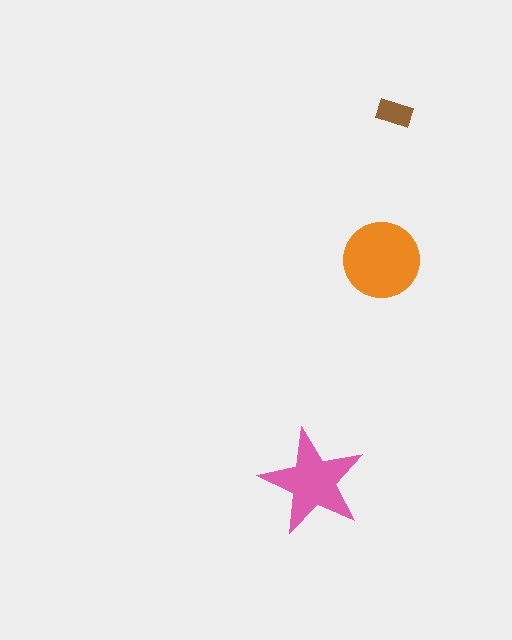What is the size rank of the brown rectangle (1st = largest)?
3rd.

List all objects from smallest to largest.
The brown rectangle, the pink star, the orange circle.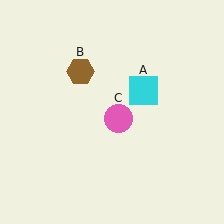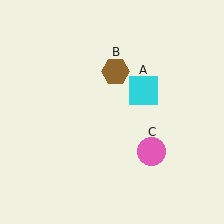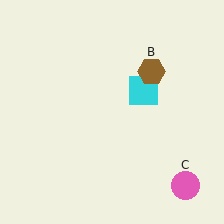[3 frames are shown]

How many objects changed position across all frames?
2 objects changed position: brown hexagon (object B), pink circle (object C).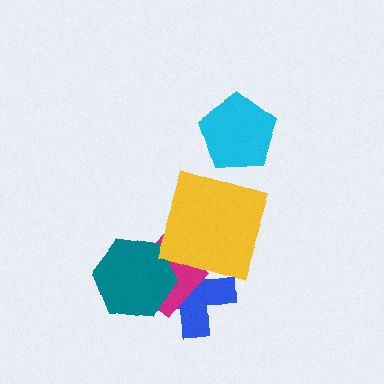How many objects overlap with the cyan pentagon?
0 objects overlap with the cyan pentagon.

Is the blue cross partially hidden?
Yes, it is partially covered by another shape.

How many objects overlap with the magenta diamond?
3 objects overlap with the magenta diamond.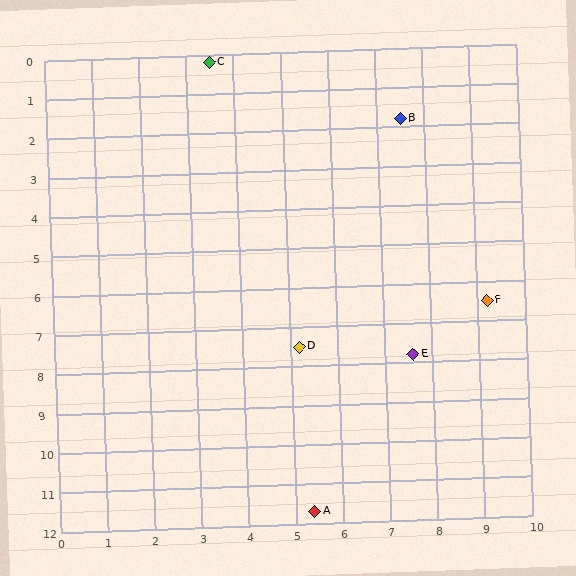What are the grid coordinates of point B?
Point B is at approximately (7.5, 1.8).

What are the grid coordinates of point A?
Point A is at approximately (5.4, 11.7).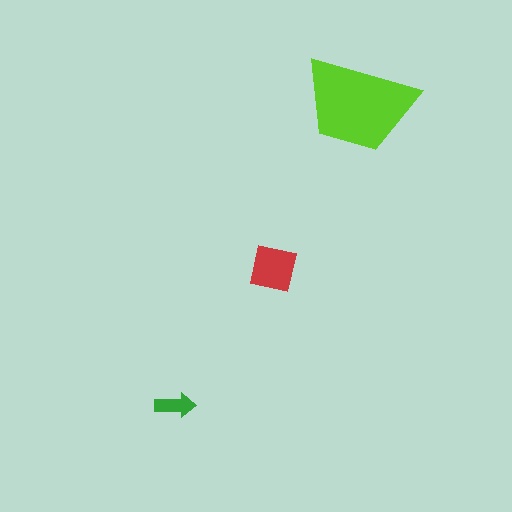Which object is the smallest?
The green arrow.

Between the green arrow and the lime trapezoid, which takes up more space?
The lime trapezoid.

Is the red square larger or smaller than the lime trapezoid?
Smaller.